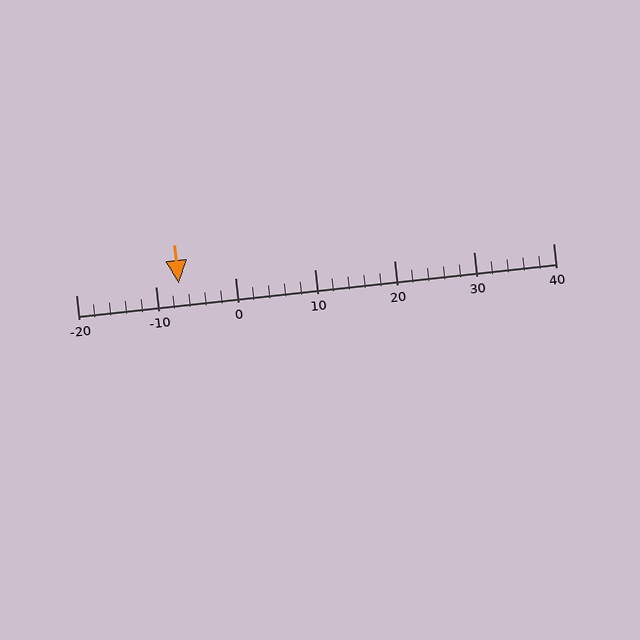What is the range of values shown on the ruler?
The ruler shows values from -20 to 40.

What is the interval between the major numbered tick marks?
The major tick marks are spaced 10 units apart.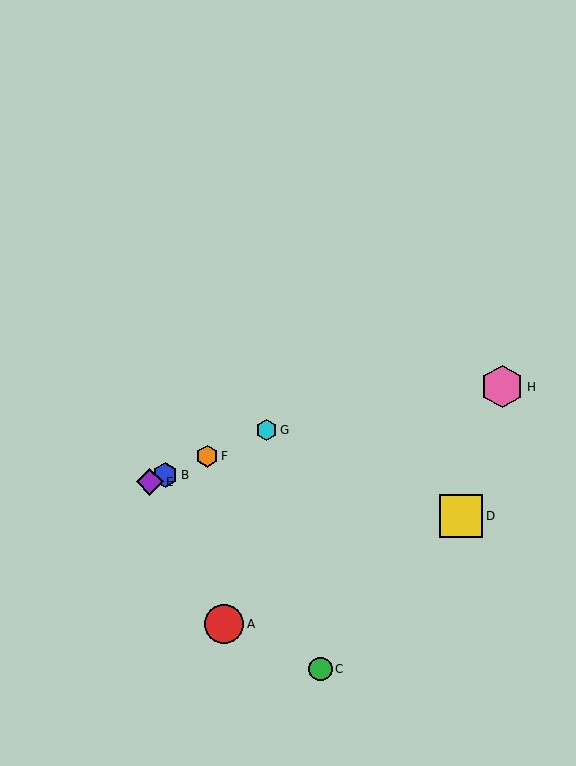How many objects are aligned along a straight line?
4 objects (B, E, F, G) are aligned along a straight line.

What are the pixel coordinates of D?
Object D is at (461, 516).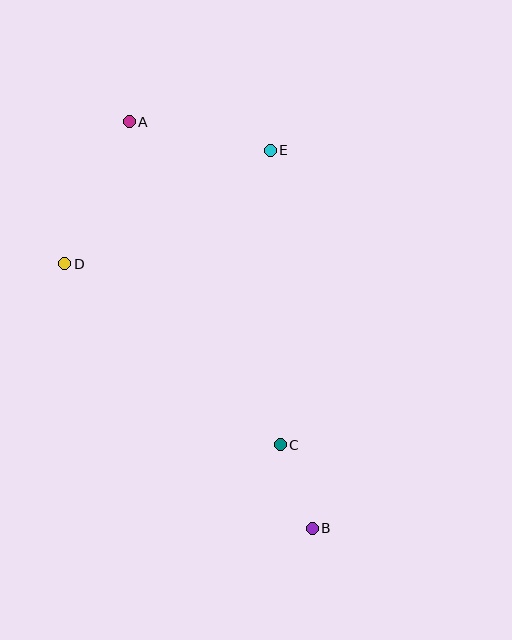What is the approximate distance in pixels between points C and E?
The distance between C and E is approximately 295 pixels.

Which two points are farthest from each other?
Points A and B are farthest from each other.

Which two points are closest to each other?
Points B and C are closest to each other.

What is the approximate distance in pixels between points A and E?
The distance between A and E is approximately 143 pixels.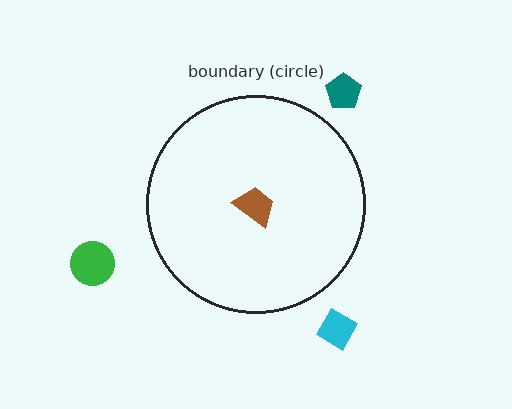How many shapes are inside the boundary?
1 inside, 3 outside.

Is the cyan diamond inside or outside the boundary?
Outside.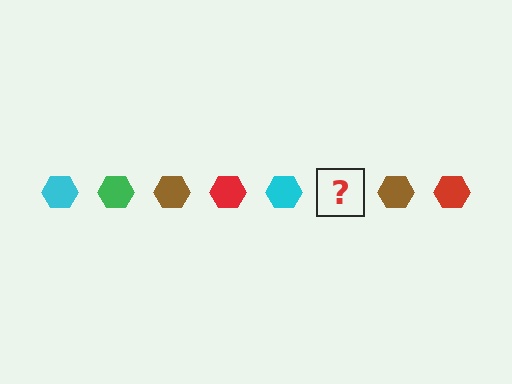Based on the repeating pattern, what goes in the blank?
The blank should be a green hexagon.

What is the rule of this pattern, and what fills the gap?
The rule is that the pattern cycles through cyan, green, brown, red hexagons. The gap should be filled with a green hexagon.